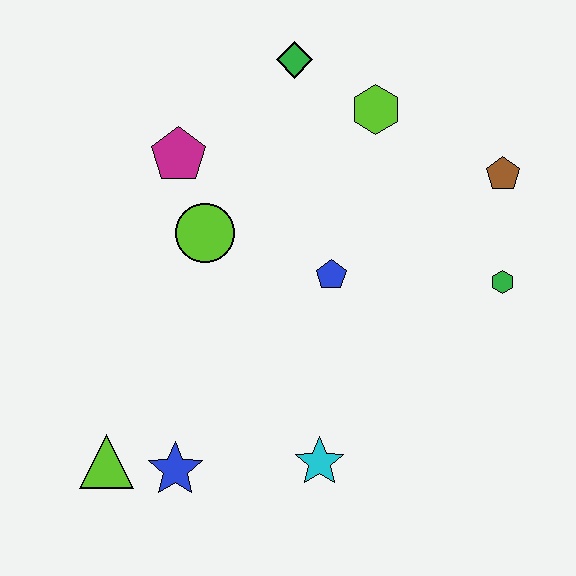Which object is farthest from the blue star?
The brown pentagon is farthest from the blue star.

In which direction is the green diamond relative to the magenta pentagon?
The green diamond is to the right of the magenta pentagon.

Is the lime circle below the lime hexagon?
Yes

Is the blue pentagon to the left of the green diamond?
No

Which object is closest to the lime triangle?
The blue star is closest to the lime triangle.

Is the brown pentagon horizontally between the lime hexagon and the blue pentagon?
No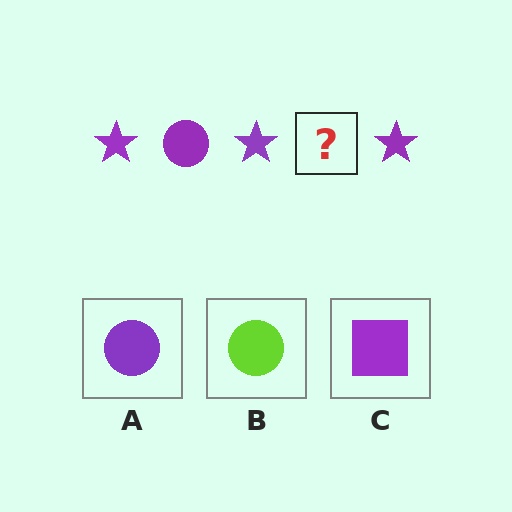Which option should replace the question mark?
Option A.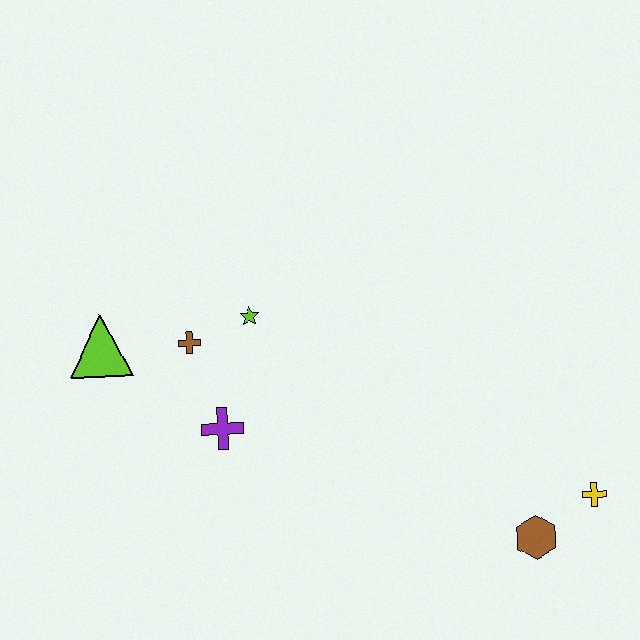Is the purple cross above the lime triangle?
No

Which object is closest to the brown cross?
The lime star is closest to the brown cross.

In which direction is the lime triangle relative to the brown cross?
The lime triangle is to the left of the brown cross.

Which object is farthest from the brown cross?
The yellow cross is farthest from the brown cross.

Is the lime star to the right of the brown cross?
Yes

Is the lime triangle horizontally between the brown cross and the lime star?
No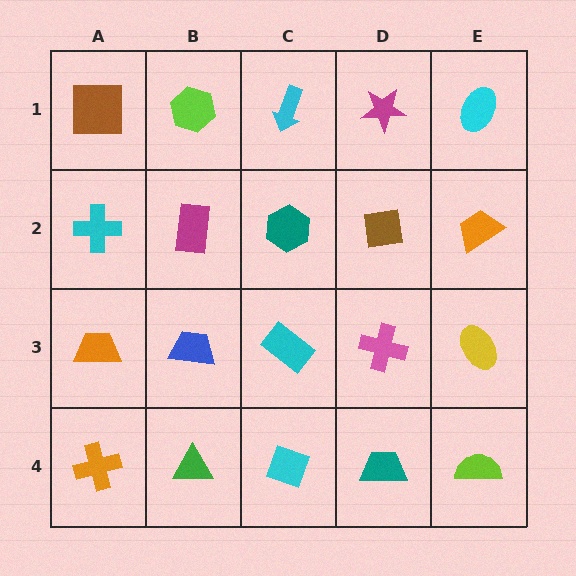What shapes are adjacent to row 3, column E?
An orange trapezoid (row 2, column E), a lime semicircle (row 4, column E), a pink cross (row 3, column D).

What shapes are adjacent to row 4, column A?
An orange trapezoid (row 3, column A), a green triangle (row 4, column B).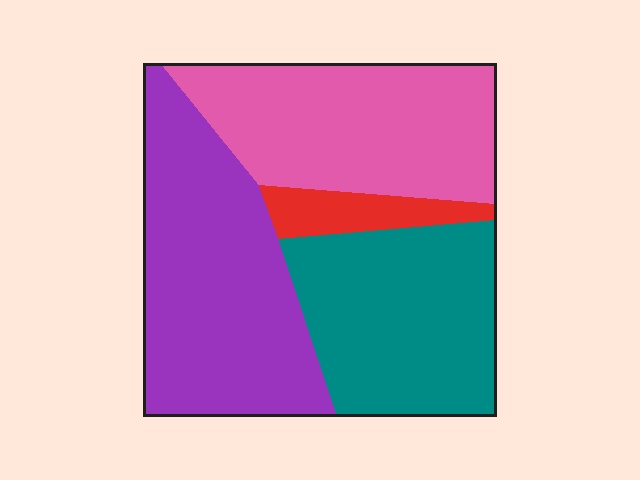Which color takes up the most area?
Purple, at roughly 35%.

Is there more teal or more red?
Teal.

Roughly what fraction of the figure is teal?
Teal takes up about one quarter (1/4) of the figure.